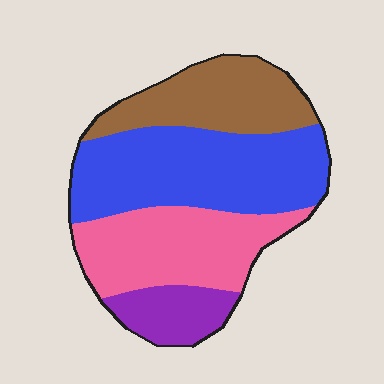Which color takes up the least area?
Purple, at roughly 10%.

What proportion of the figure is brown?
Brown takes up about one fifth (1/5) of the figure.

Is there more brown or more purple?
Brown.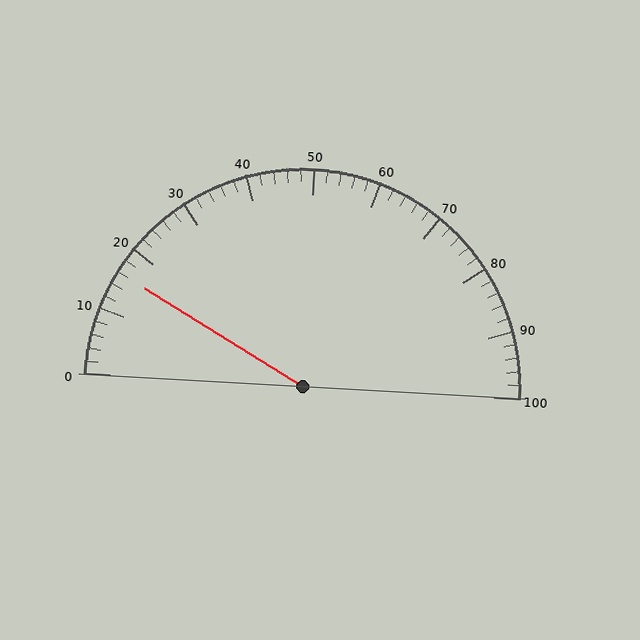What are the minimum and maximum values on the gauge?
The gauge ranges from 0 to 100.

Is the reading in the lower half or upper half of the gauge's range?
The reading is in the lower half of the range (0 to 100).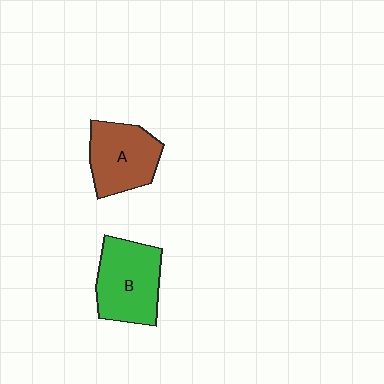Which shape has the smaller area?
Shape A (brown).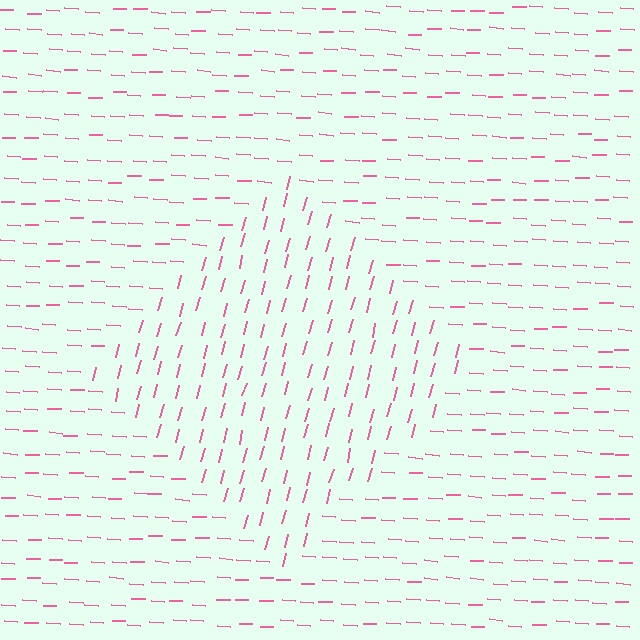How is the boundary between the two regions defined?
The boundary is defined purely by a change in line orientation (approximately 78 degrees difference). All lines are the same color and thickness.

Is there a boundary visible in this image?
Yes, there is a texture boundary formed by a change in line orientation.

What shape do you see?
I see a diamond.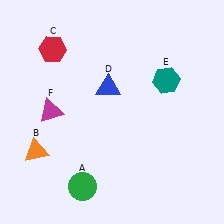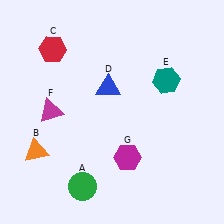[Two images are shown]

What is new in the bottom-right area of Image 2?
A magenta hexagon (G) was added in the bottom-right area of Image 2.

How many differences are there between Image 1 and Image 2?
There is 1 difference between the two images.